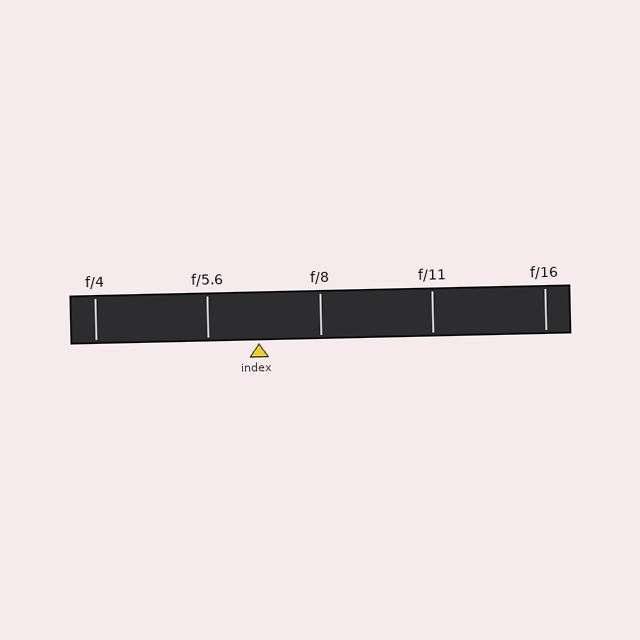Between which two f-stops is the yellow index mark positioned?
The index mark is between f/5.6 and f/8.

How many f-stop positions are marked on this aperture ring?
There are 5 f-stop positions marked.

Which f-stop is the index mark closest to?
The index mark is closest to f/5.6.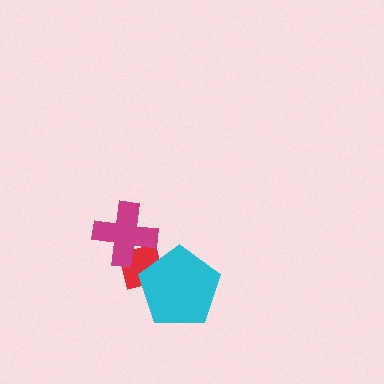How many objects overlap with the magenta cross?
1 object overlaps with the magenta cross.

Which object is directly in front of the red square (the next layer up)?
The magenta cross is directly in front of the red square.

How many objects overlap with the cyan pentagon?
1 object overlaps with the cyan pentagon.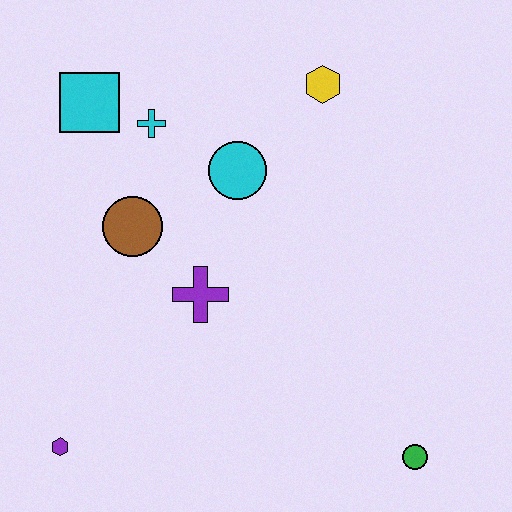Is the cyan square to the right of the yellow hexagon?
No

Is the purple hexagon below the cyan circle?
Yes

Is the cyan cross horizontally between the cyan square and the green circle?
Yes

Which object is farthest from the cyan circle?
The green circle is farthest from the cyan circle.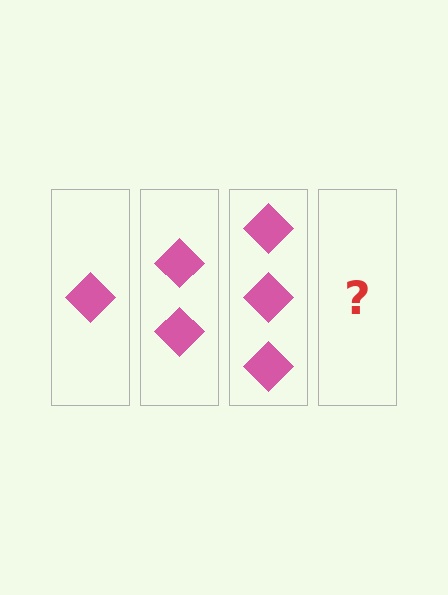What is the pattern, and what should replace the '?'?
The pattern is that each step adds one more diamond. The '?' should be 4 diamonds.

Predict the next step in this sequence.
The next step is 4 diamonds.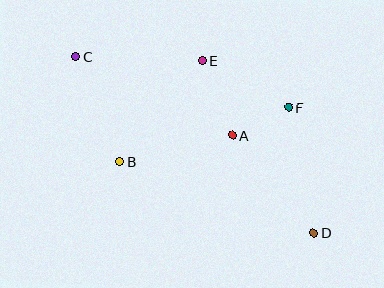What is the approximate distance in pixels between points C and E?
The distance between C and E is approximately 126 pixels.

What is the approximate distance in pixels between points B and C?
The distance between B and C is approximately 114 pixels.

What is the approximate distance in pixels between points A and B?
The distance between A and B is approximately 115 pixels.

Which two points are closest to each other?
Points A and F are closest to each other.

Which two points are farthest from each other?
Points C and D are farthest from each other.